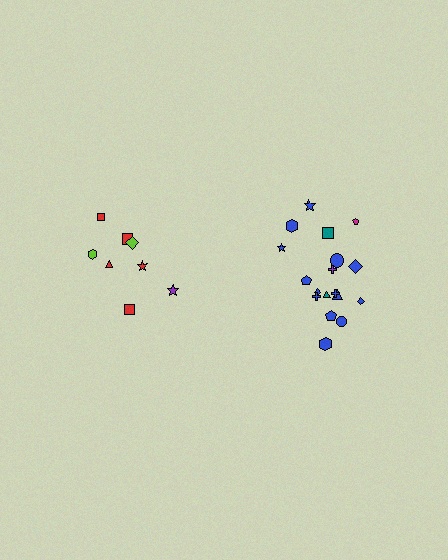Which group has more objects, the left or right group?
The right group.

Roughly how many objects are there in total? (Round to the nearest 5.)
Roughly 25 objects in total.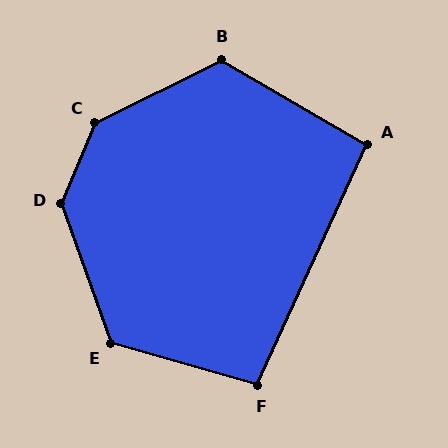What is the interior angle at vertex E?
Approximately 126 degrees (obtuse).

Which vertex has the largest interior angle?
C, at approximately 139 degrees.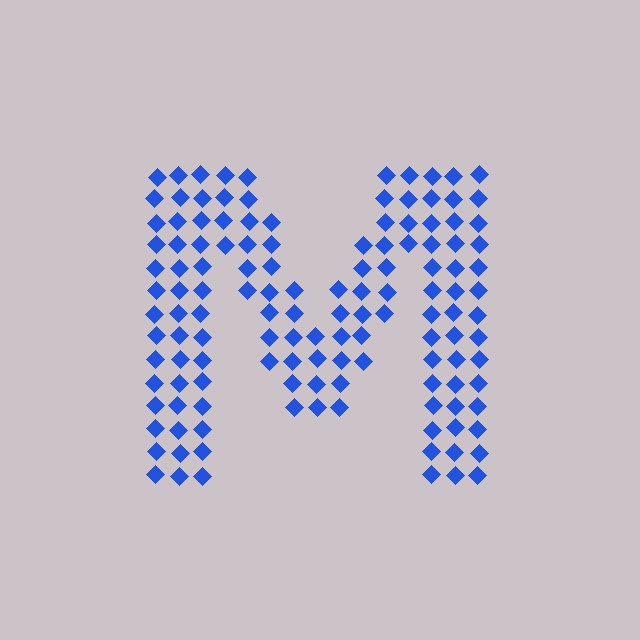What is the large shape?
The large shape is the letter M.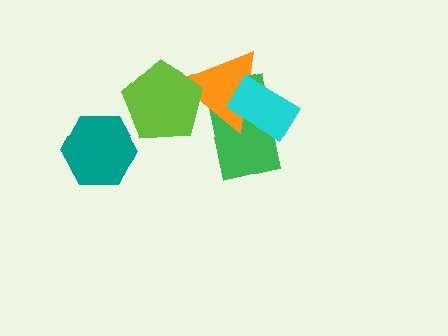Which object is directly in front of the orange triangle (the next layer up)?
The lime pentagon is directly in front of the orange triangle.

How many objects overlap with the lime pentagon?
1 object overlaps with the lime pentagon.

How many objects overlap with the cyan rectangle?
2 objects overlap with the cyan rectangle.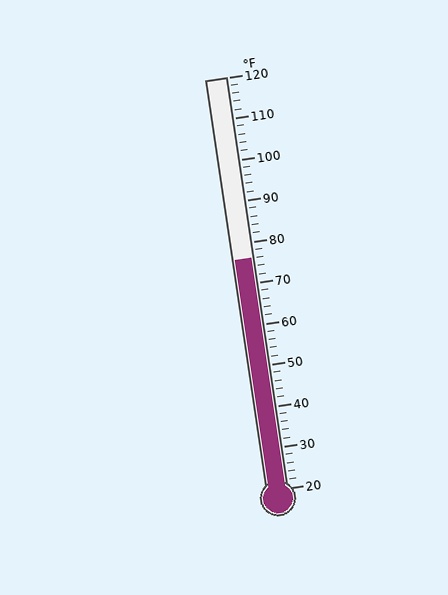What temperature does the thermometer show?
The thermometer shows approximately 76°F.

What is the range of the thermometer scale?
The thermometer scale ranges from 20°F to 120°F.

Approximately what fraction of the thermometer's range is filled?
The thermometer is filled to approximately 55% of its range.